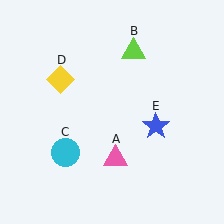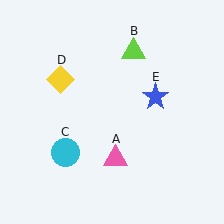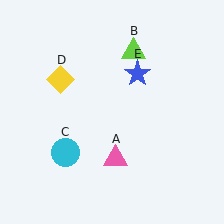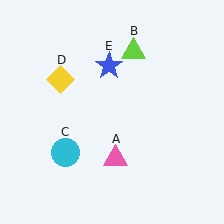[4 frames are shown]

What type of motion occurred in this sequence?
The blue star (object E) rotated counterclockwise around the center of the scene.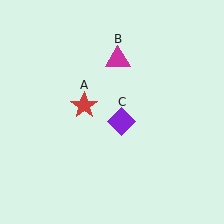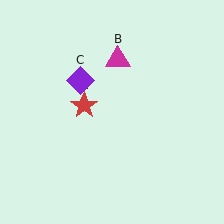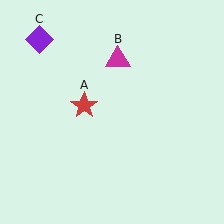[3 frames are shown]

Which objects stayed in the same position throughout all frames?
Red star (object A) and magenta triangle (object B) remained stationary.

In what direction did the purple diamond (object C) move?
The purple diamond (object C) moved up and to the left.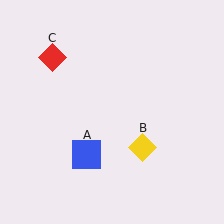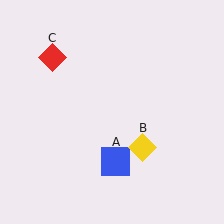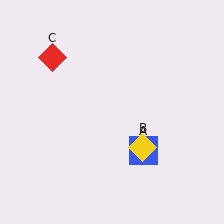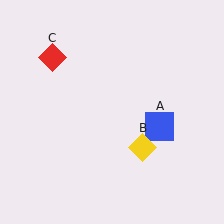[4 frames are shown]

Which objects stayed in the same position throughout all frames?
Yellow diamond (object B) and red diamond (object C) remained stationary.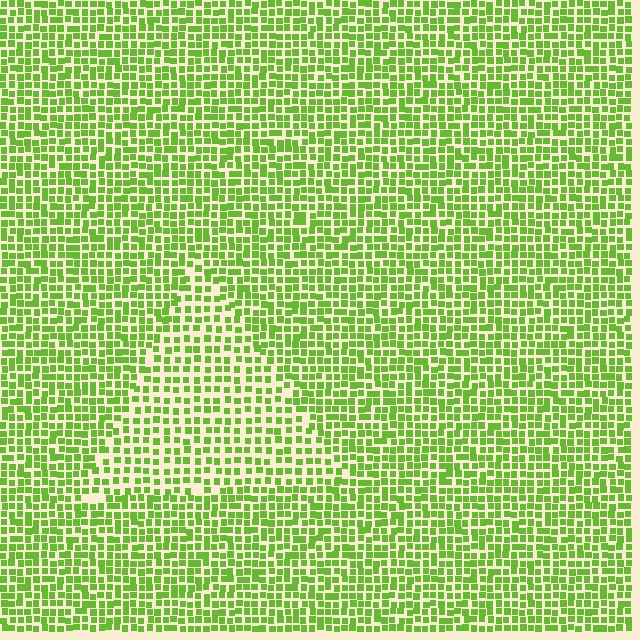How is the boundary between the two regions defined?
The boundary is defined by a change in element density (approximately 1.6x ratio). All elements are the same color, size, and shape.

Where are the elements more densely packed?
The elements are more densely packed outside the triangle boundary.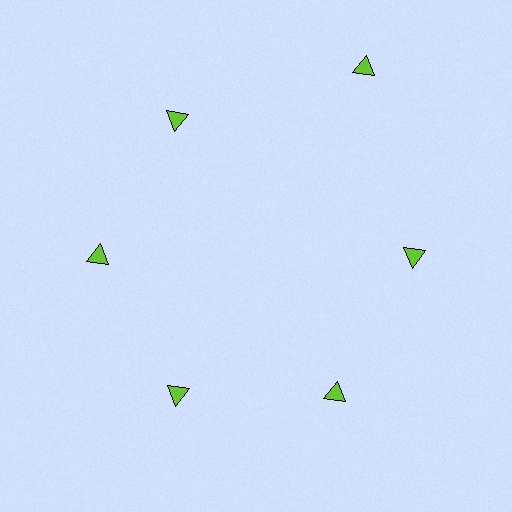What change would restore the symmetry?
The symmetry would be restored by moving it inward, back onto the ring so that all 6 triangles sit at equal angles and equal distance from the center.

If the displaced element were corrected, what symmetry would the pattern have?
It would have 6-fold rotational symmetry — the pattern would map onto itself every 60 degrees.